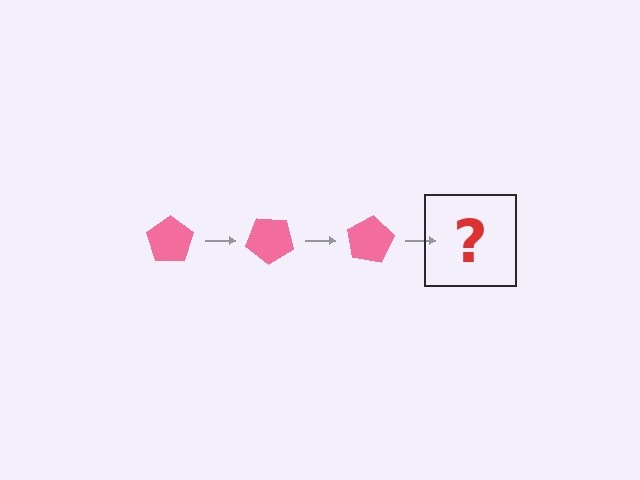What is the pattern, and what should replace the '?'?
The pattern is that the pentagon rotates 40 degrees each step. The '?' should be a pink pentagon rotated 120 degrees.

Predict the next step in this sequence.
The next step is a pink pentagon rotated 120 degrees.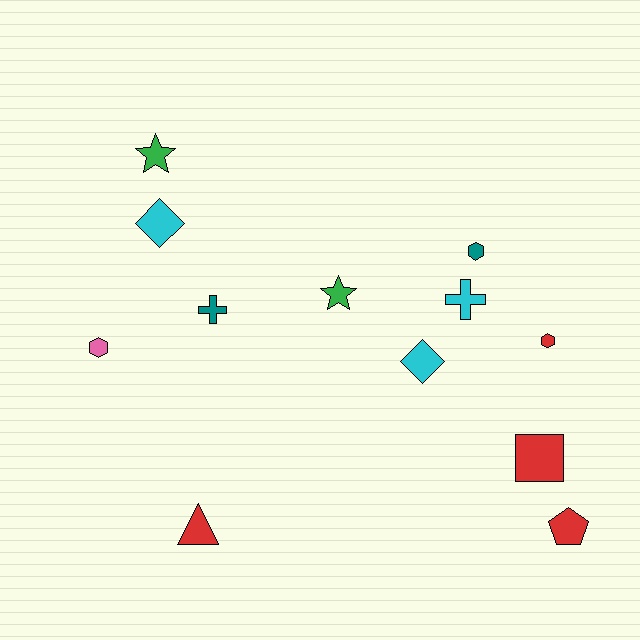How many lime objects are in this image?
There are no lime objects.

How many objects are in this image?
There are 12 objects.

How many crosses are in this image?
There are 2 crosses.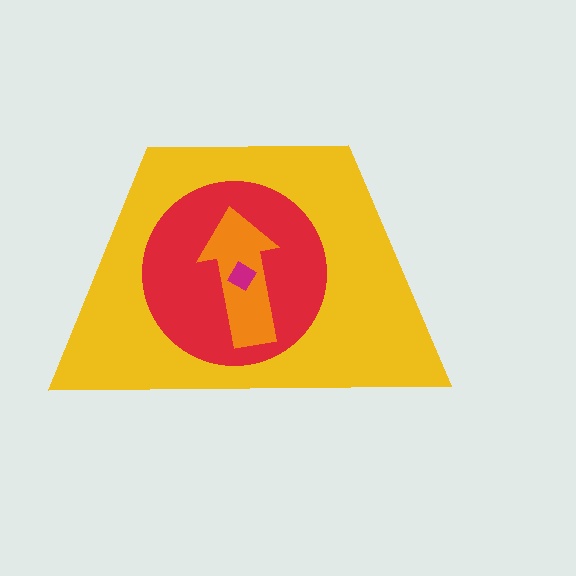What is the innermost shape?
The magenta diamond.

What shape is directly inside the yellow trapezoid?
The red circle.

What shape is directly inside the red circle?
The orange arrow.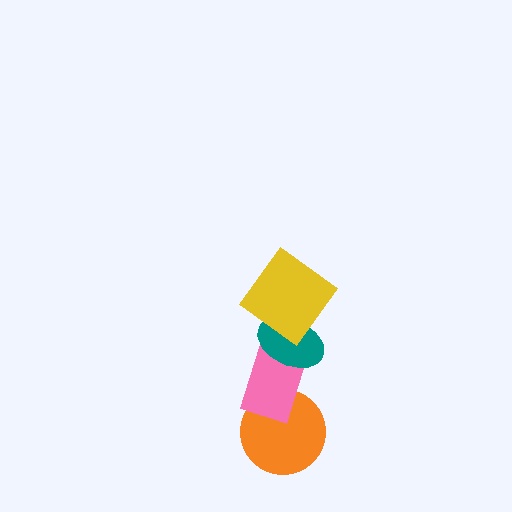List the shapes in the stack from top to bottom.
From top to bottom: the yellow diamond, the teal ellipse, the pink rectangle, the orange circle.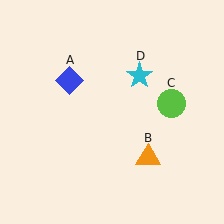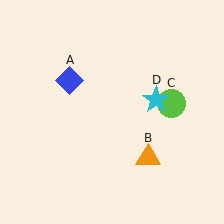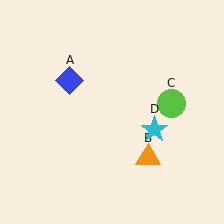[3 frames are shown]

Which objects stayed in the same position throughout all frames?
Blue diamond (object A) and orange triangle (object B) and lime circle (object C) remained stationary.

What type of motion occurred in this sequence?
The cyan star (object D) rotated clockwise around the center of the scene.